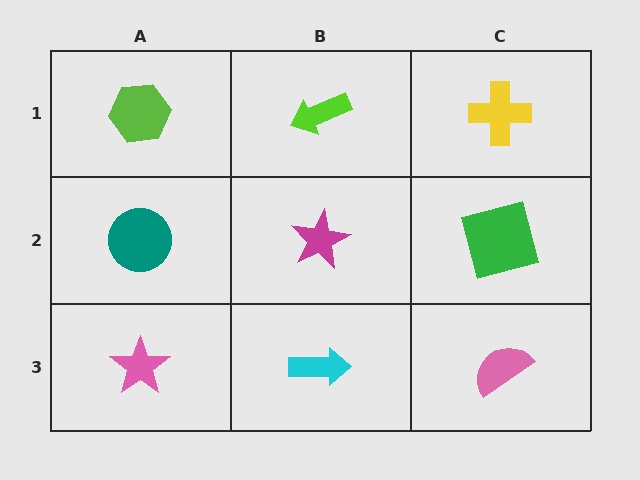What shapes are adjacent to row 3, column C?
A green square (row 2, column C), a cyan arrow (row 3, column B).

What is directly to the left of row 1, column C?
A lime arrow.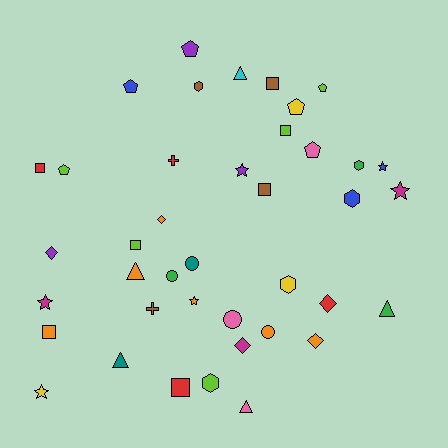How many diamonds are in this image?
There are 5 diamonds.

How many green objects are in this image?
There are 3 green objects.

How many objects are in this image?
There are 40 objects.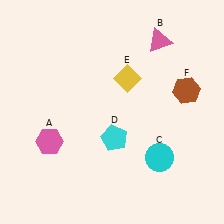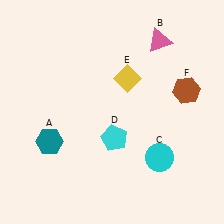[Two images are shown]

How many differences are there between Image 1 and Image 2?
There is 1 difference between the two images.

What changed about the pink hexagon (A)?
In Image 1, A is pink. In Image 2, it changed to teal.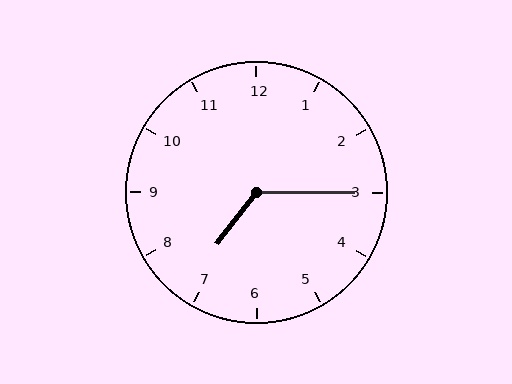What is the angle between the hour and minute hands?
Approximately 128 degrees.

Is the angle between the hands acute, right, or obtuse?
It is obtuse.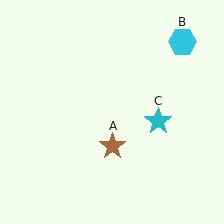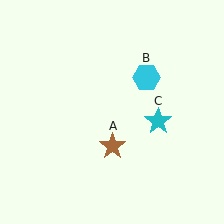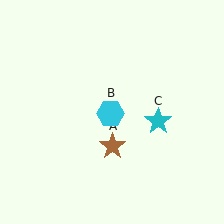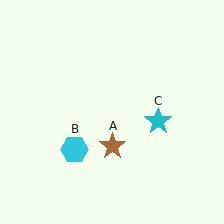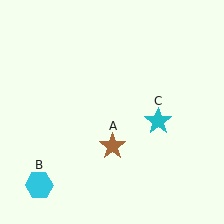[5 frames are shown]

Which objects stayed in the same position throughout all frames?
Brown star (object A) and cyan star (object C) remained stationary.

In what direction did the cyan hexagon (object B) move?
The cyan hexagon (object B) moved down and to the left.